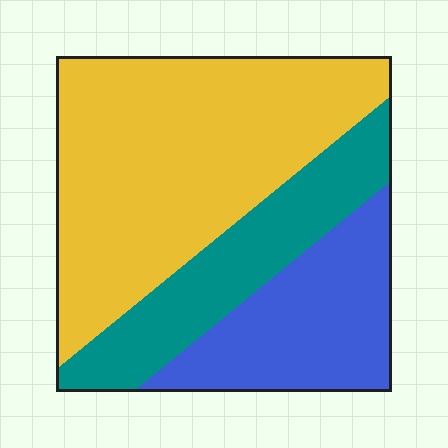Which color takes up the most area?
Yellow, at roughly 50%.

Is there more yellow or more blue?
Yellow.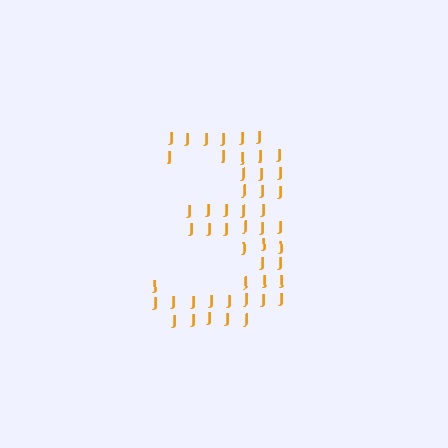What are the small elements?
The small elements are letter J's.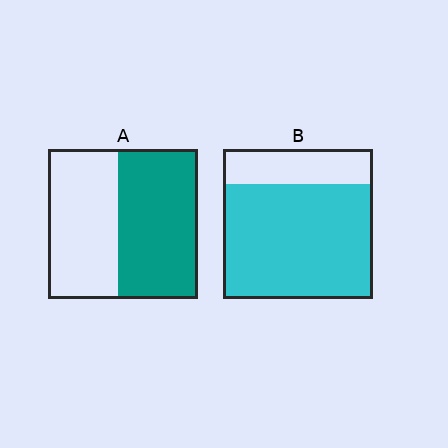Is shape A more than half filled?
Roughly half.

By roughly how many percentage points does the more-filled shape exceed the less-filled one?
By roughly 25 percentage points (B over A).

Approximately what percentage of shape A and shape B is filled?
A is approximately 55% and B is approximately 75%.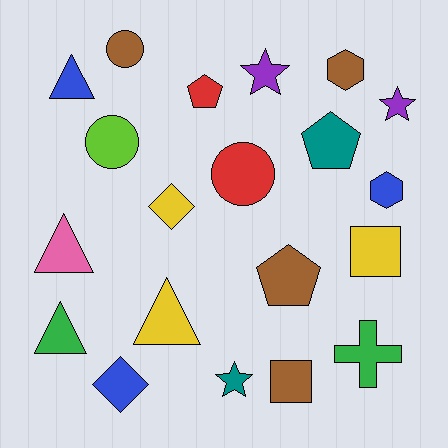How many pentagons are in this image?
There are 3 pentagons.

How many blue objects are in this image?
There are 3 blue objects.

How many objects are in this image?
There are 20 objects.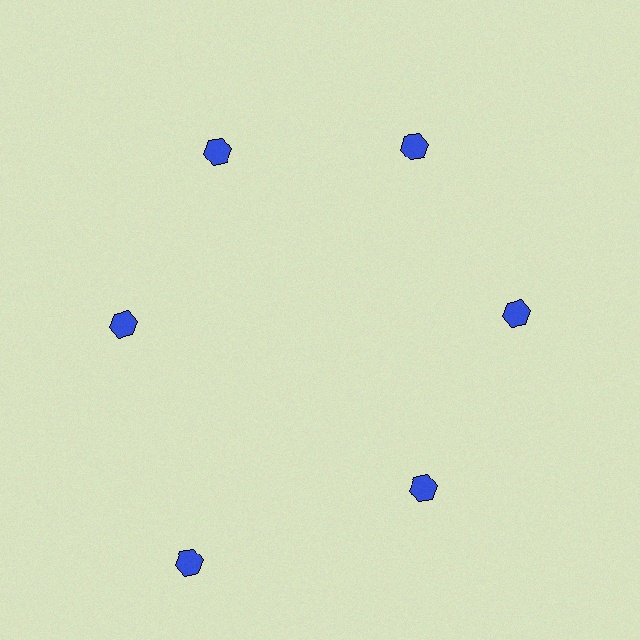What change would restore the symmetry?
The symmetry would be restored by moving it inward, back onto the ring so that all 6 hexagons sit at equal angles and equal distance from the center.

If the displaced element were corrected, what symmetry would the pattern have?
It would have 6-fold rotational symmetry — the pattern would map onto itself every 60 degrees.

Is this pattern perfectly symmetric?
No. The 6 blue hexagons are arranged in a ring, but one element near the 7 o'clock position is pushed outward from the center, breaking the 6-fold rotational symmetry.